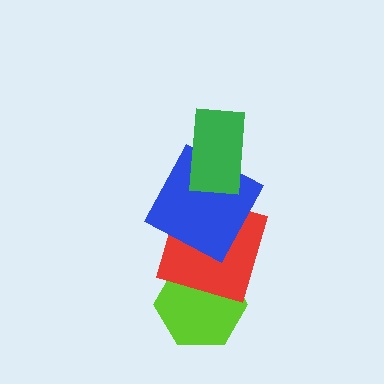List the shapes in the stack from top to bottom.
From top to bottom: the green rectangle, the blue square, the red square, the lime hexagon.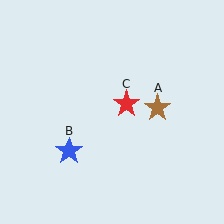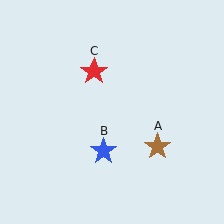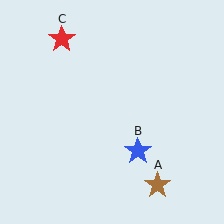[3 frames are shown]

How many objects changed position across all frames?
3 objects changed position: brown star (object A), blue star (object B), red star (object C).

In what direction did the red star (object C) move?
The red star (object C) moved up and to the left.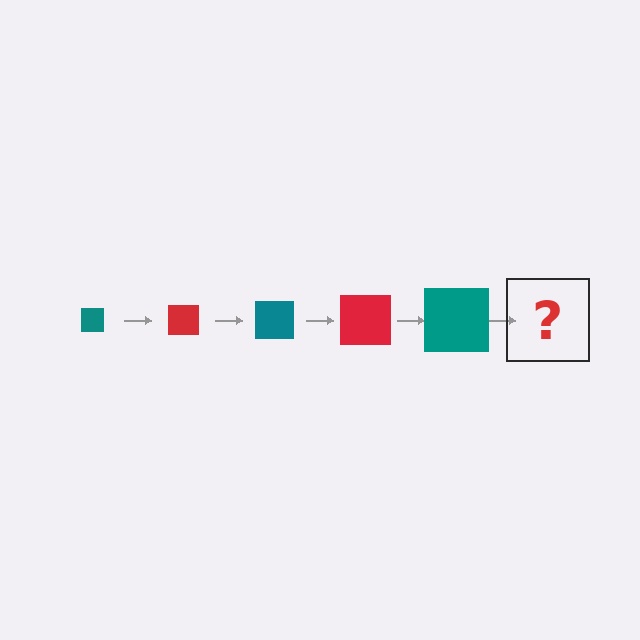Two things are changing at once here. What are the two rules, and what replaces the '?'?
The two rules are that the square grows larger each step and the color cycles through teal and red. The '?' should be a red square, larger than the previous one.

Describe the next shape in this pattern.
It should be a red square, larger than the previous one.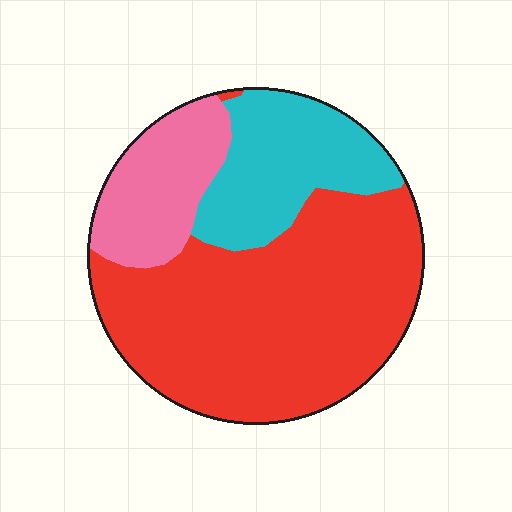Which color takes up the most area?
Red, at roughly 60%.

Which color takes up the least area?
Pink, at roughly 15%.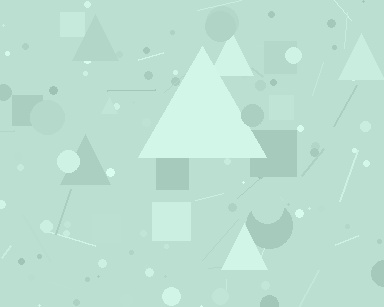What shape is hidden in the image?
A triangle is hidden in the image.